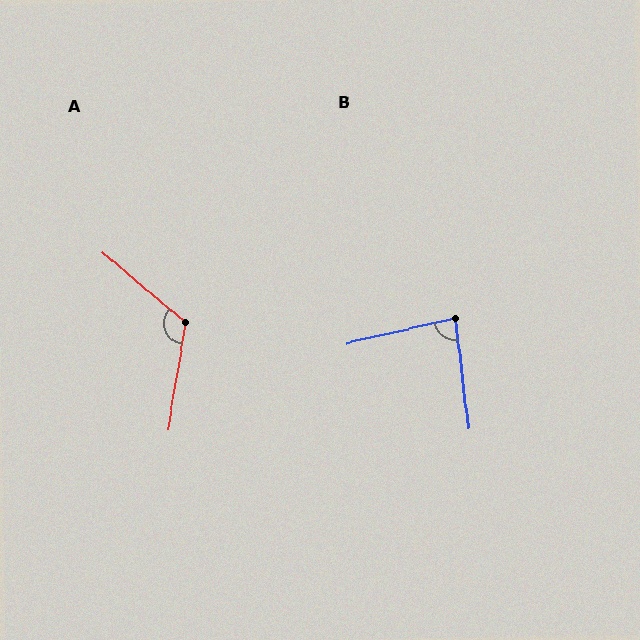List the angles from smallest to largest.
B (84°), A (121°).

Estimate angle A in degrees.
Approximately 121 degrees.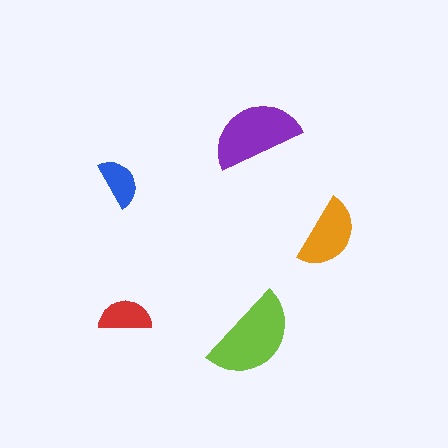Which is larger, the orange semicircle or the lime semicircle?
The lime one.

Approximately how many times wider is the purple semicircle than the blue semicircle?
About 2 times wider.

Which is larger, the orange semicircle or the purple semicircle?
The purple one.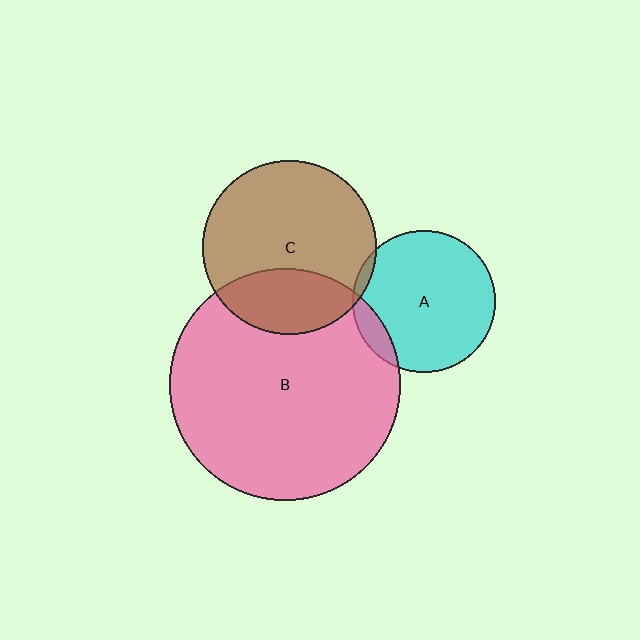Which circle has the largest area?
Circle B (pink).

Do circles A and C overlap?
Yes.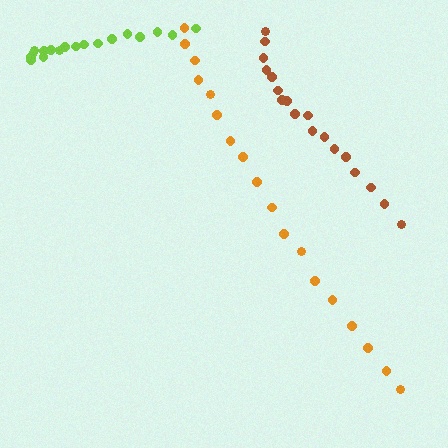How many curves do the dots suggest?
There are 3 distinct paths.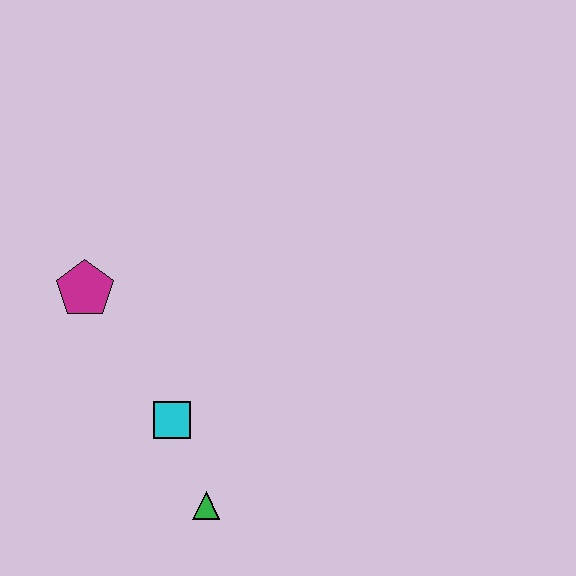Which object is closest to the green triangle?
The cyan square is closest to the green triangle.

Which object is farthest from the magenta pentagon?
The green triangle is farthest from the magenta pentagon.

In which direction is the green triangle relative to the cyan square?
The green triangle is below the cyan square.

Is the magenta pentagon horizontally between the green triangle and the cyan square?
No